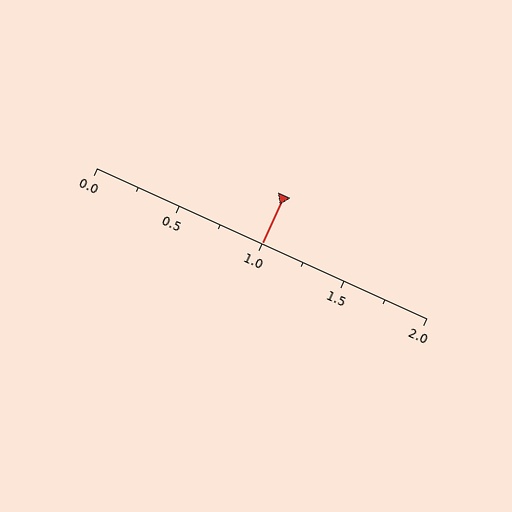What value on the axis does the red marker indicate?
The marker indicates approximately 1.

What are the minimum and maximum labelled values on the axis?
The axis runs from 0.0 to 2.0.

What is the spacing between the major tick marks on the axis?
The major ticks are spaced 0.5 apart.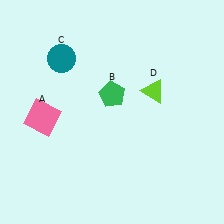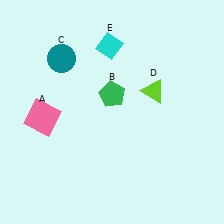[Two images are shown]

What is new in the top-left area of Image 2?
A cyan diamond (E) was added in the top-left area of Image 2.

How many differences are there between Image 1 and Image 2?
There is 1 difference between the two images.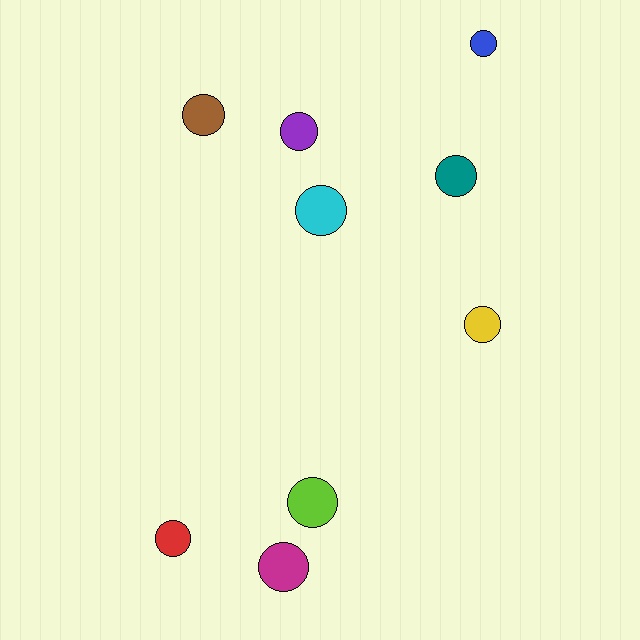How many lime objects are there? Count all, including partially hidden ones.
There is 1 lime object.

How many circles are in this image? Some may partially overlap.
There are 9 circles.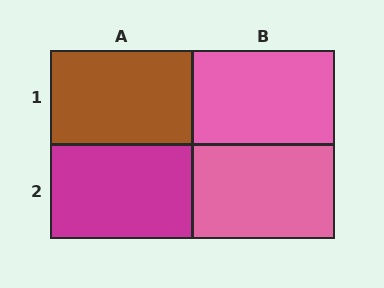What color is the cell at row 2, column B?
Pink.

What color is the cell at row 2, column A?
Magenta.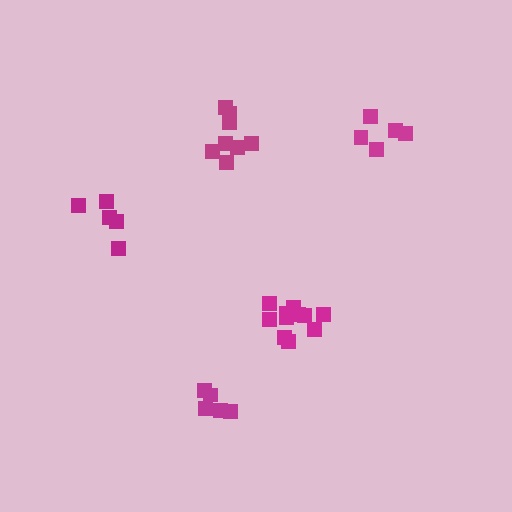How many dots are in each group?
Group 1: 11 dots, Group 2: 5 dots, Group 3: 8 dots, Group 4: 5 dots, Group 5: 5 dots (34 total).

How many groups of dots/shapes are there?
There are 5 groups.